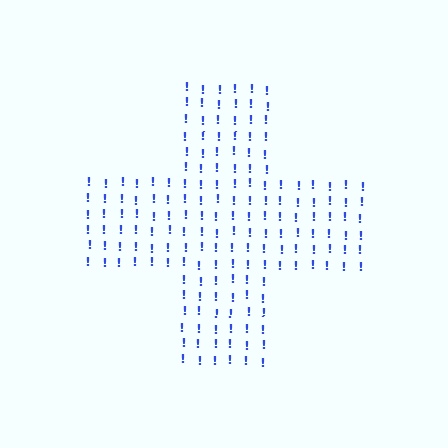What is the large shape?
The large shape is a cross.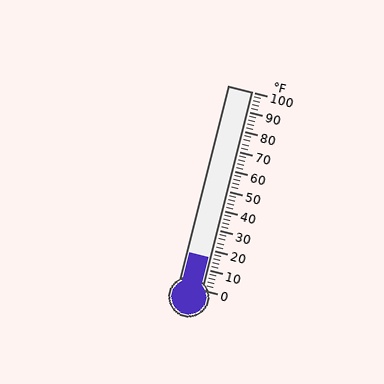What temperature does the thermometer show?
The thermometer shows approximately 16°F.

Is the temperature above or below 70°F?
The temperature is below 70°F.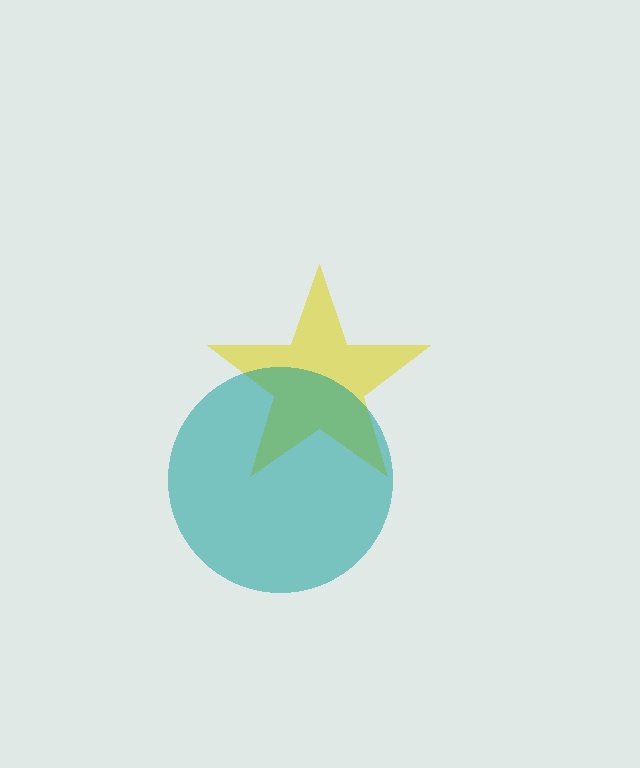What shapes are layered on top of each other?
The layered shapes are: a yellow star, a teal circle.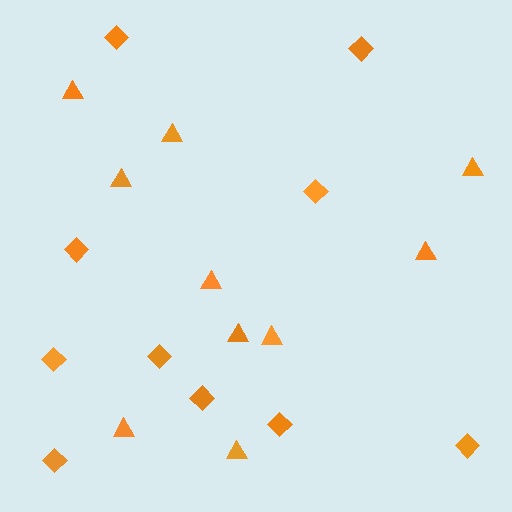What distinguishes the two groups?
There are 2 groups: one group of diamonds (10) and one group of triangles (10).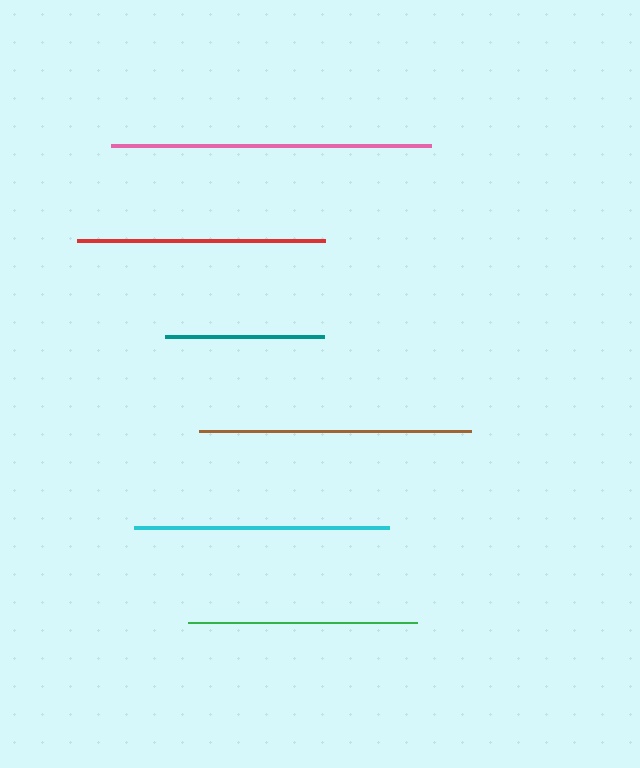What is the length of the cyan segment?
The cyan segment is approximately 255 pixels long.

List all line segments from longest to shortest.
From longest to shortest: pink, brown, cyan, red, green, teal.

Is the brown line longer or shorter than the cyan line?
The brown line is longer than the cyan line.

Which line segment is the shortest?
The teal line is the shortest at approximately 159 pixels.